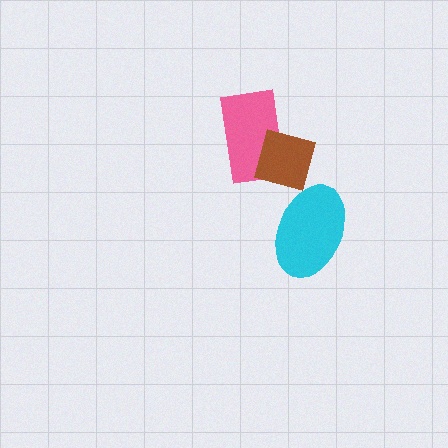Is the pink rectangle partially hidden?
Yes, it is partially covered by another shape.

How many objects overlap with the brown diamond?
1 object overlaps with the brown diamond.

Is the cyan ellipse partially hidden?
No, no other shape covers it.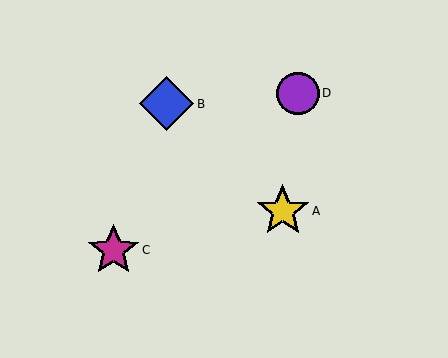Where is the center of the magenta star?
The center of the magenta star is at (114, 250).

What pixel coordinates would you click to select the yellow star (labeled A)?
Click at (283, 211) to select the yellow star A.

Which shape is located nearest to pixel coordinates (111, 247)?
The magenta star (labeled C) at (114, 250) is nearest to that location.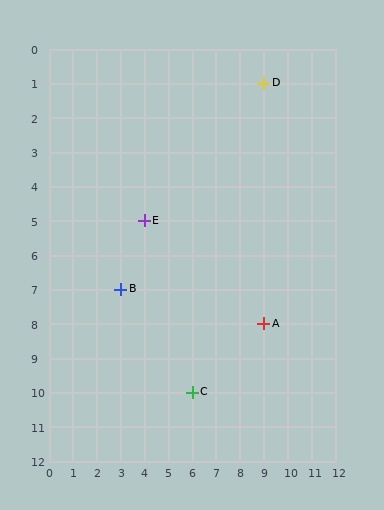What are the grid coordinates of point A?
Point A is at grid coordinates (9, 8).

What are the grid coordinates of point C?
Point C is at grid coordinates (6, 10).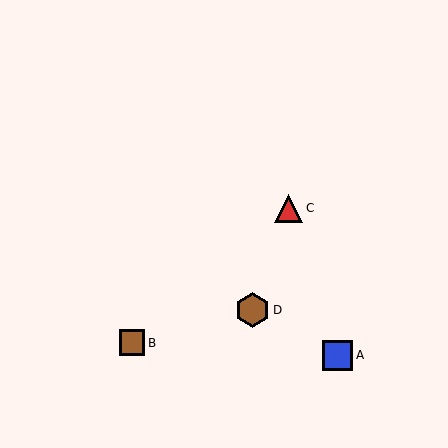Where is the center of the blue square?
The center of the blue square is at (338, 355).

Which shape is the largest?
The brown hexagon (labeled D) is the largest.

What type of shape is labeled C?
Shape C is a red triangle.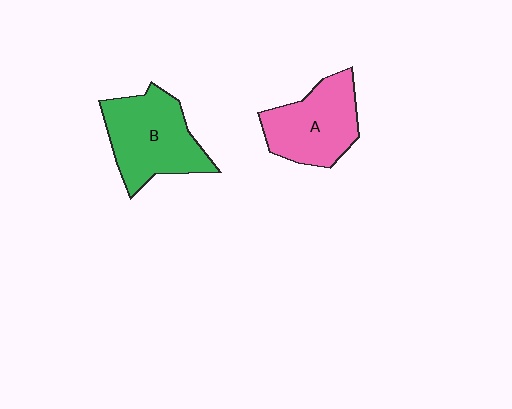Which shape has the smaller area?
Shape A (pink).